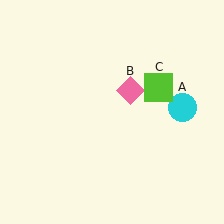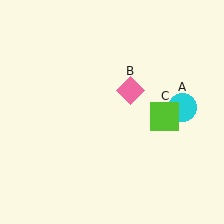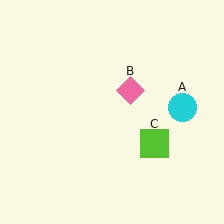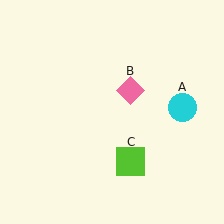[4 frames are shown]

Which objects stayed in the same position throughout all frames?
Cyan circle (object A) and pink diamond (object B) remained stationary.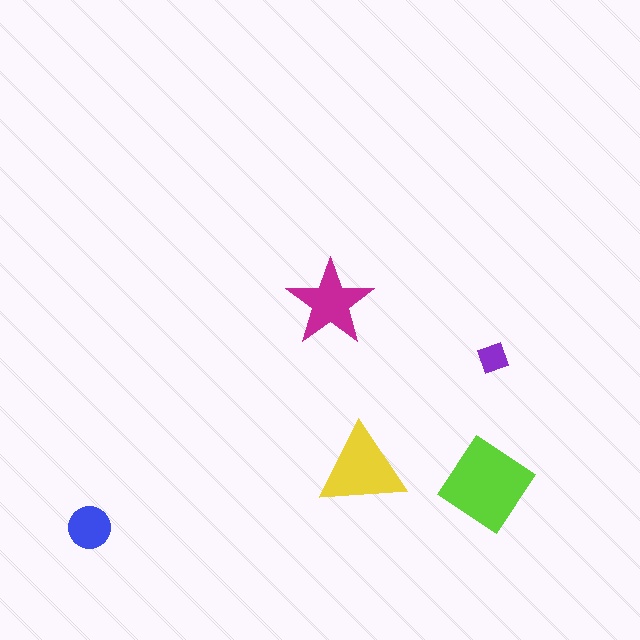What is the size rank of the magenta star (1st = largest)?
3rd.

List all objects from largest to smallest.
The lime diamond, the yellow triangle, the magenta star, the blue circle, the purple diamond.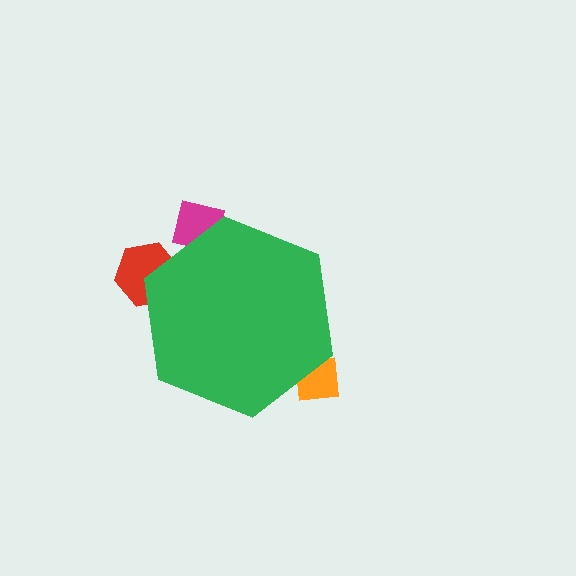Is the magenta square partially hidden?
Yes, the magenta square is partially hidden behind the green hexagon.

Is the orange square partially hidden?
Yes, the orange square is partially hidden behind the green hexagon.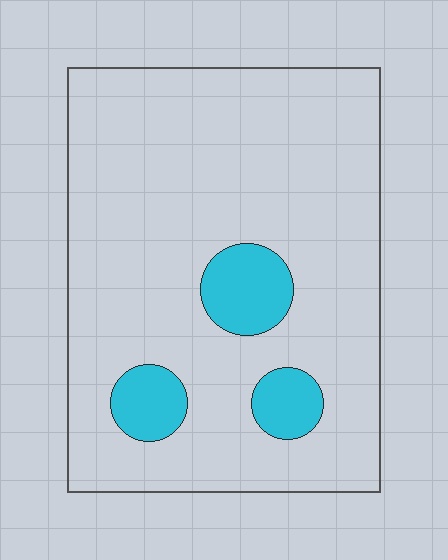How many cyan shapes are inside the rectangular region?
3.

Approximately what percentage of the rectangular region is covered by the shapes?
Approximately 10%.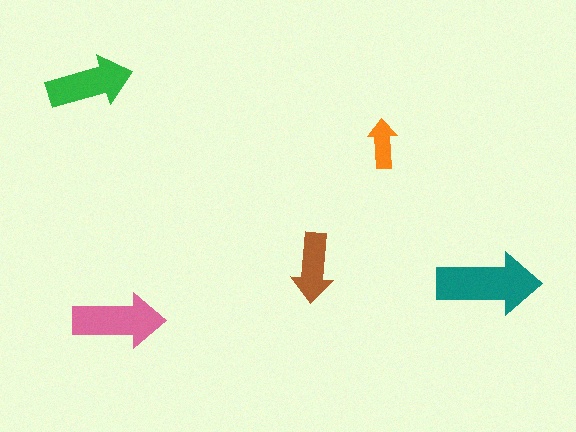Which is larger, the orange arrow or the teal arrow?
The teal one.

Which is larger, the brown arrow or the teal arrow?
The teal one.